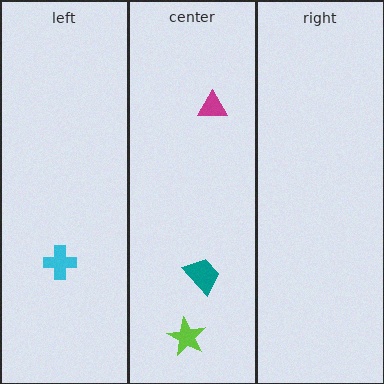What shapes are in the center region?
The lime star, the teal trapezoid, the magenta triangle.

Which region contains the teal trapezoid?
The center region.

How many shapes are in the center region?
3.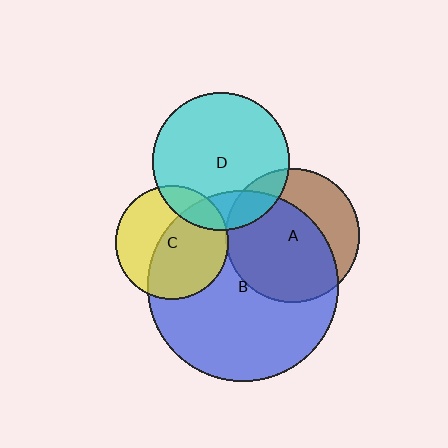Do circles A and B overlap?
Yes.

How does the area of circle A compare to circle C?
Approximately 1.4 times.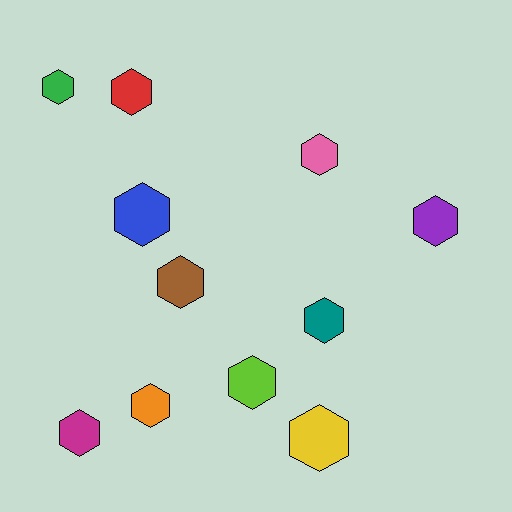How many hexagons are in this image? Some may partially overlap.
There are 11 hexagons.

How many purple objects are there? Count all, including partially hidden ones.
There is 1 purple object.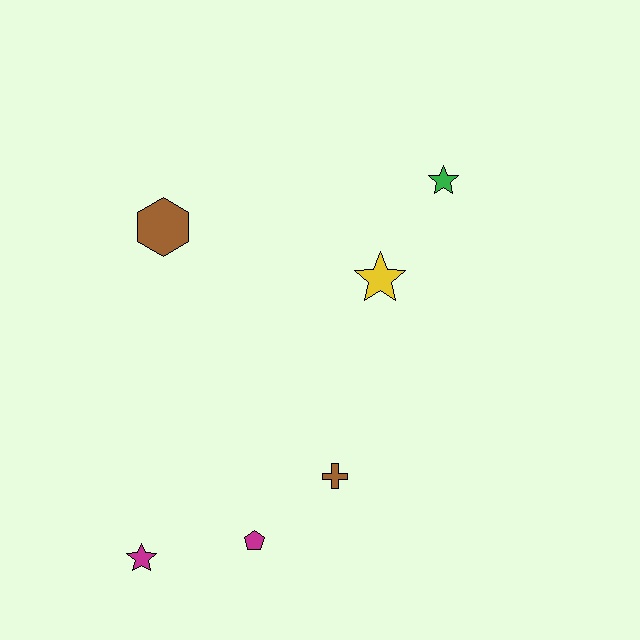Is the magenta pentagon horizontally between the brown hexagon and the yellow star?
Yes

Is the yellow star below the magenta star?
No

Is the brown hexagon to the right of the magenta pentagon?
No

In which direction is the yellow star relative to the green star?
The yellow star is below the green star.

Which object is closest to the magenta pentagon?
The brown cross is closest to the magenta pentagon.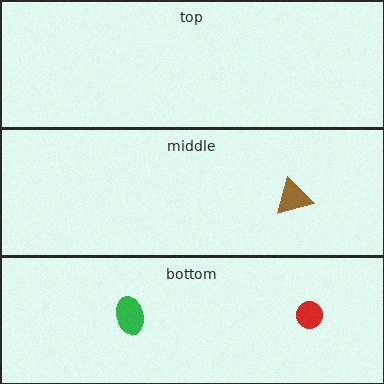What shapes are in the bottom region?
The red circle, the green ellipse.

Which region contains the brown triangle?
The middle region.